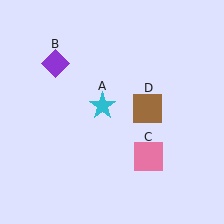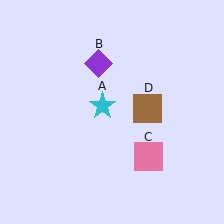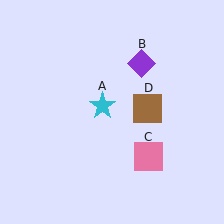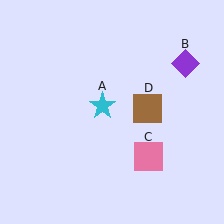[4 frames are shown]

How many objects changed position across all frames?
1 object changed position: purple diamond (object B).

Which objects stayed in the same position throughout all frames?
Cyan star (object A) and pink square (object C) and brown square (object D) remained stationary.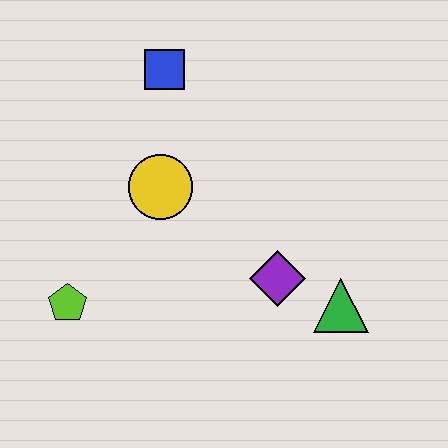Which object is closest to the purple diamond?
The green triangle is closest to the purple diamond.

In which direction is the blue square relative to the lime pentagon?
The blue square is above the lime pentagon.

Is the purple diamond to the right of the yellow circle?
Yes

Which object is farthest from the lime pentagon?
The green triangle is farthest from the lime pentagon.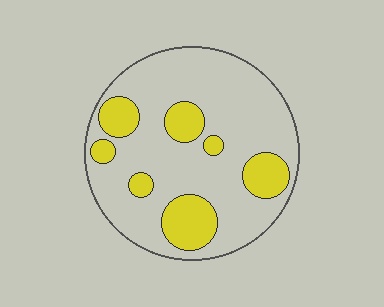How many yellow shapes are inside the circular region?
7.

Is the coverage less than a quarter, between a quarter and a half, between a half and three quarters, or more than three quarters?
Less than a quarter.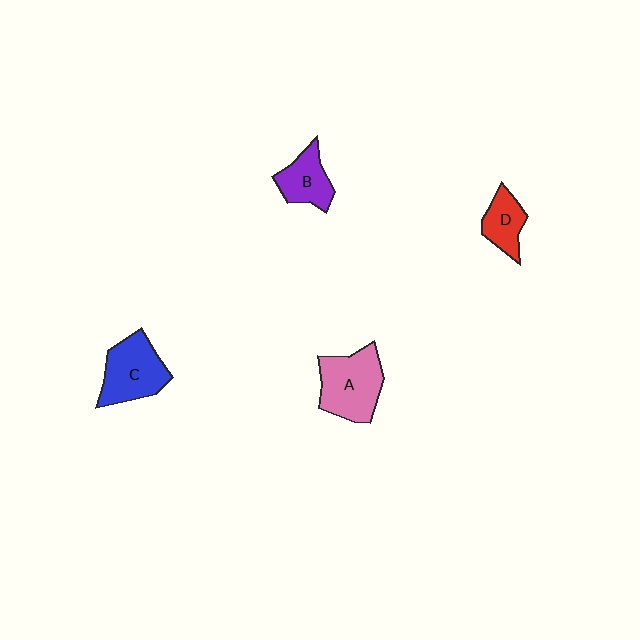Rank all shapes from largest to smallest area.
From largest to smallest: A (pink), C (blue), B (purple), D (red).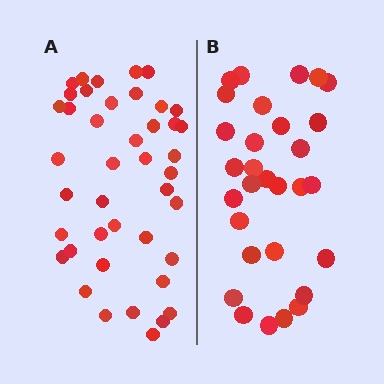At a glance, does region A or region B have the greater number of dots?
Region A (the left region) has more dots.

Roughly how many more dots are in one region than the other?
Region A has roughly 12 or so more dots than region B.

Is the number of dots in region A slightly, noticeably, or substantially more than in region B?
Region A has noticeably more, but not dramatically so. The ratio is roughly 1.4 to 1.